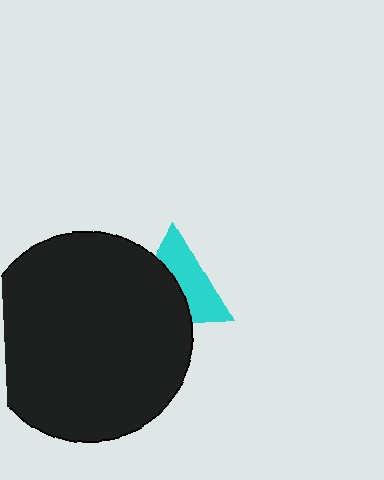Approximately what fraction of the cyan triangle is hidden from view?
Roughly 49% of the cyan triangle is hidden behind the black circle.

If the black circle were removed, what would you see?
You would see the complete cyan triangle.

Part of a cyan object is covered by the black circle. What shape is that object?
It is a triangle.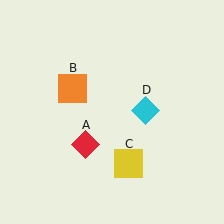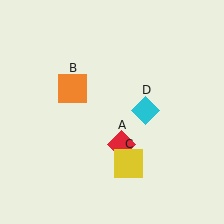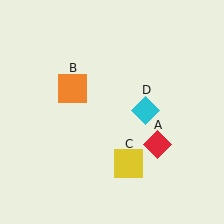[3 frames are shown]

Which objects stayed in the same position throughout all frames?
Orange square (object B) and yellow square (object C) and cyan diamond (object D) remained stationary.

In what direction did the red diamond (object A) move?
The red diamond (object A) moved right.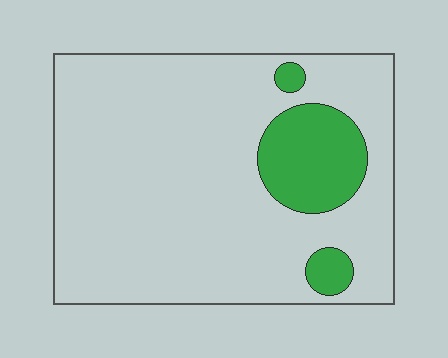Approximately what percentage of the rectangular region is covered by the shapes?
Approximately 15%.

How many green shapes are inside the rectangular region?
3.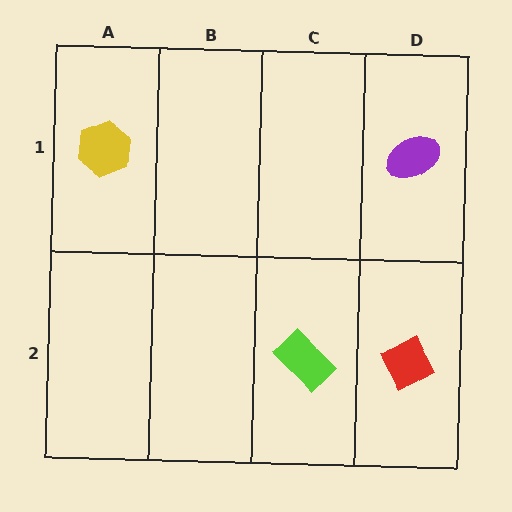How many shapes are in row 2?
2 shapes.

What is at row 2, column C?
A lime rectangle.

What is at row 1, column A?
A yellow hexagon.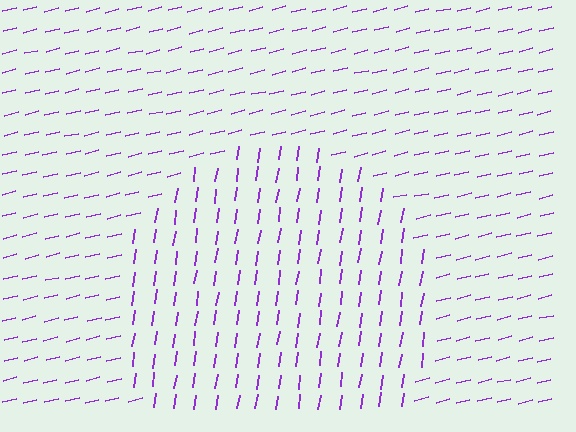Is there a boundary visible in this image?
Yes, there is a texture boundary formed by a change in line orientation.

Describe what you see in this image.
The image is filled with small purple line segments. A circle region in the image has lines oriented differently from the surrounding lines, creating a visible texture boundary.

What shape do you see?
I see a circle.